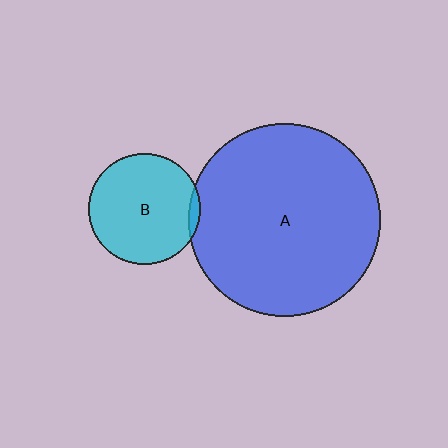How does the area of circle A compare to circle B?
Approximately 3.0 times.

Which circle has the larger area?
Circle A (blue).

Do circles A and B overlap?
Yes.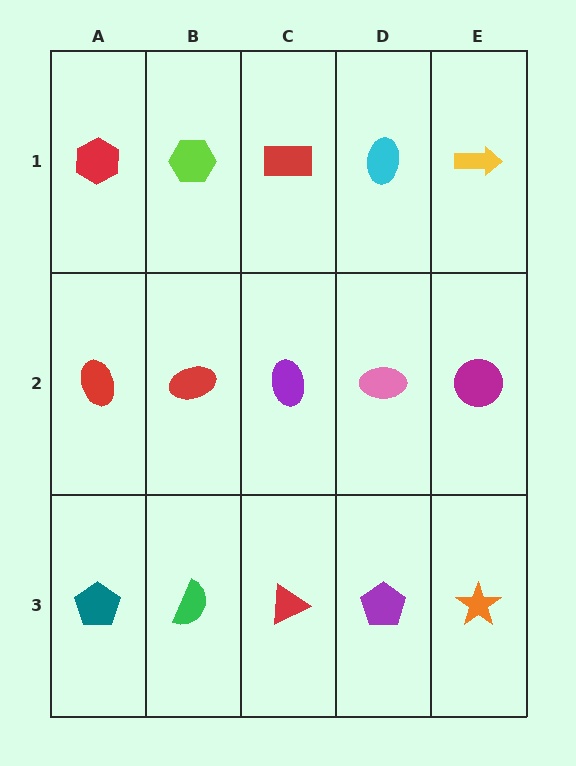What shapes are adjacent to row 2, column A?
A red hexagon (row 1, column A), a teal pentagon (row 3, column A), a red ellipse (row 2, column B).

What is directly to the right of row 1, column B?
A red rectangle.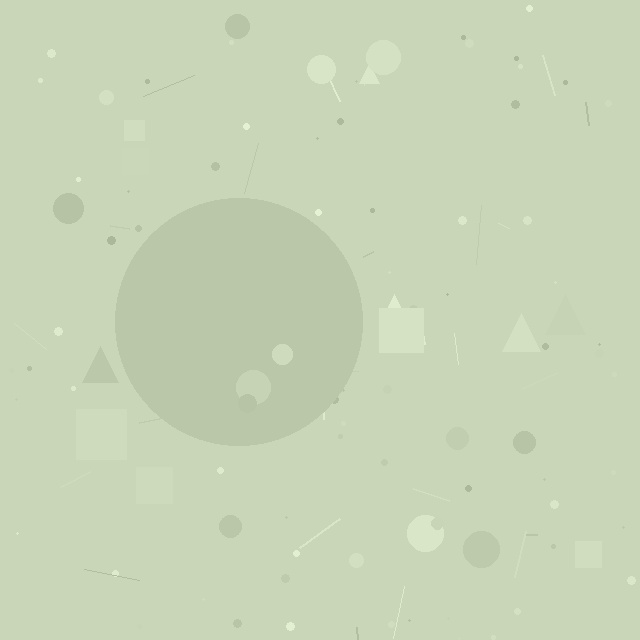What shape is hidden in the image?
A circle is hidden in the image.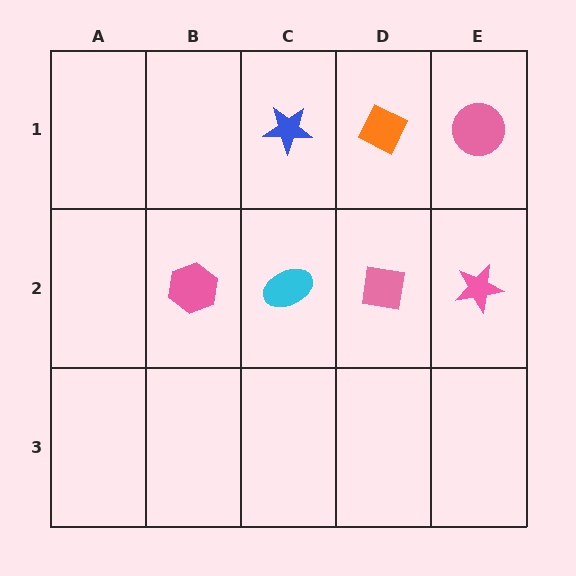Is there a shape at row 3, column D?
No, that cell is empty.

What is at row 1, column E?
A pink circle.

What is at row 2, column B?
A pink hexagon.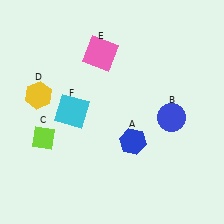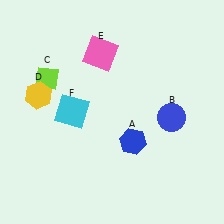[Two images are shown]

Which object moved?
The lime diamond (C) moved up.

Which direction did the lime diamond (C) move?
The lime diamond (C) moved up.